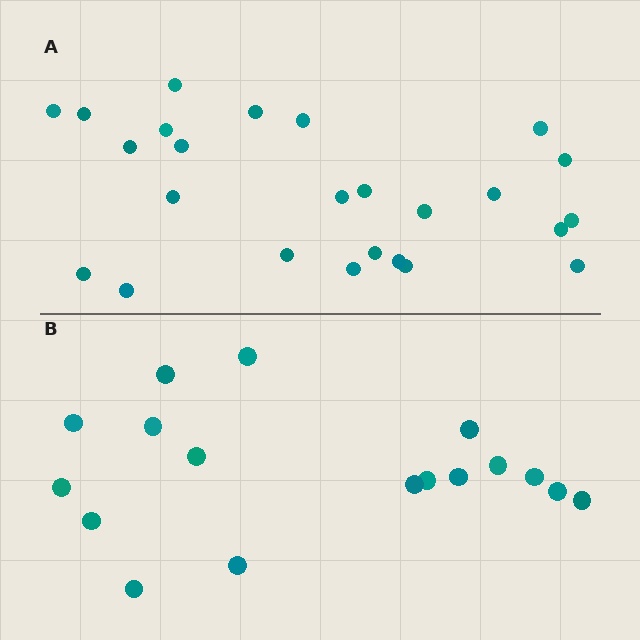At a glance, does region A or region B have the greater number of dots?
Region A (the top region) has more dots.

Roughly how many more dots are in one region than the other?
Region A has roughly 8 or so more dots than region B.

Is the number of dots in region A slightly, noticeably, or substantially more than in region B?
Region A has substantially more. The ratio is roughly 1.5 to 1.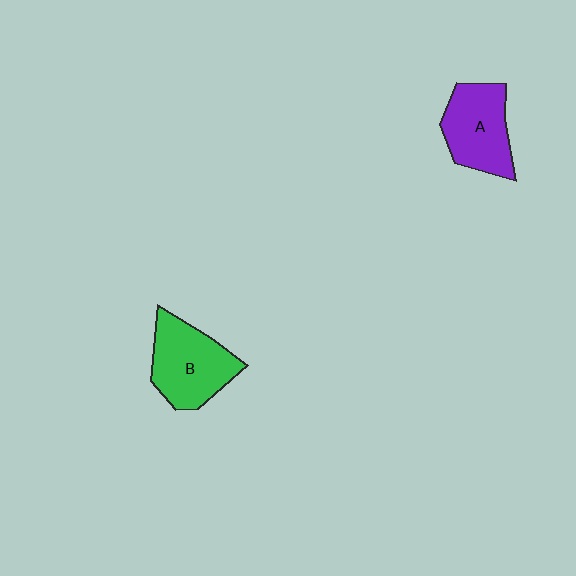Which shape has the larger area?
Shape B (green).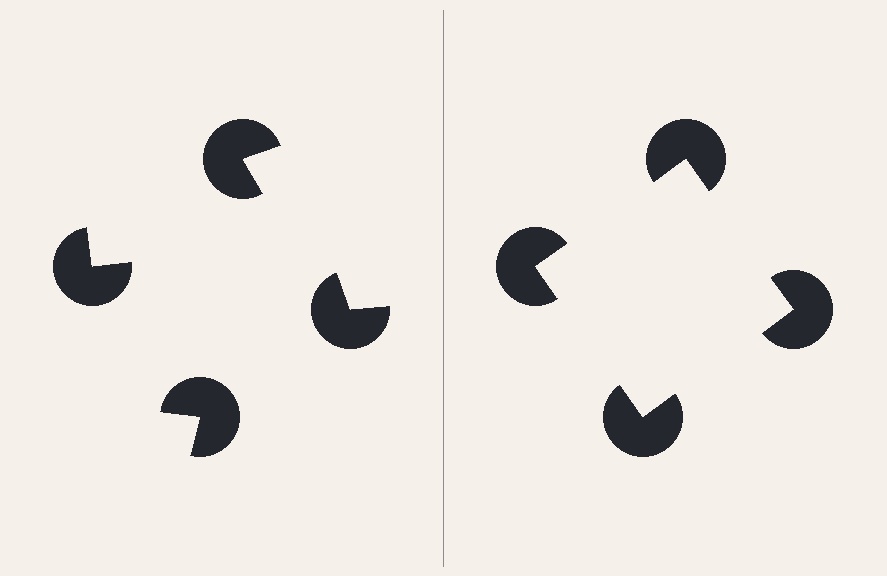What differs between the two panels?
The pac-man discs are positioned identically on both sides; only the wedge orientations differ. On the right they align to a square; on the left they are misaligned.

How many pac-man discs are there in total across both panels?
8 — 4 on each side.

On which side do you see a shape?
An illusory square appears on the right side. On the left side the wedge cuts are rotated, so no coherent shape forms.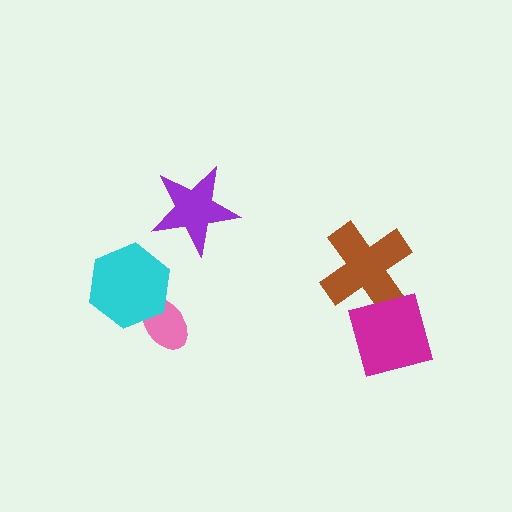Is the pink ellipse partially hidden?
Yes, it is partially covered by another shape.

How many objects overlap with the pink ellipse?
1 object overlaps with the pink ellipse.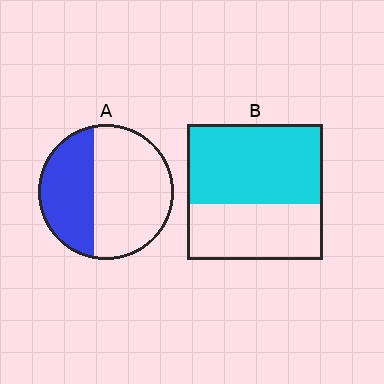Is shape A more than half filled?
No.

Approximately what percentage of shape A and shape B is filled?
A is approximately 40% and B is approximately 60%.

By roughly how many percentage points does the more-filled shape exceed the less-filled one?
By roughly 20 percentage points (B over A).